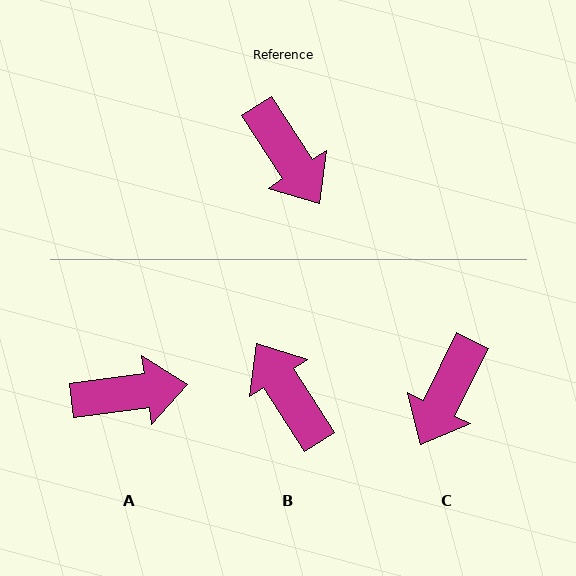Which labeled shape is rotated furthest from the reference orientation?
B, about 180 degrees away.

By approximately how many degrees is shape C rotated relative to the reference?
Approximately 59 degrees clockwise.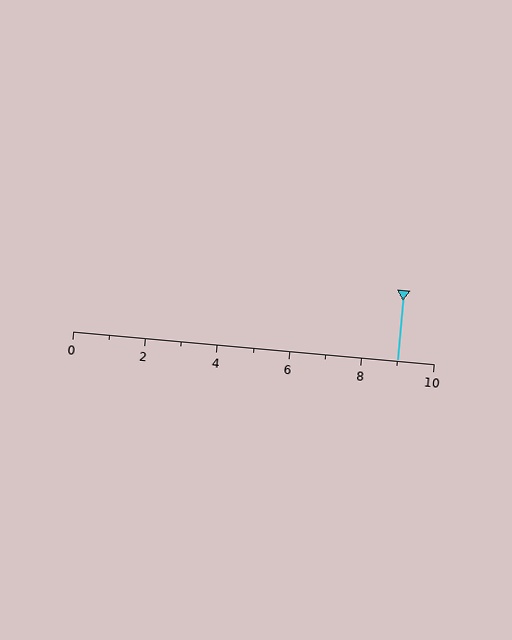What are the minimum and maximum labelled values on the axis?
The axis runs from 0 to 10.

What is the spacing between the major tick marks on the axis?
The major ticks are spaced 2 apart.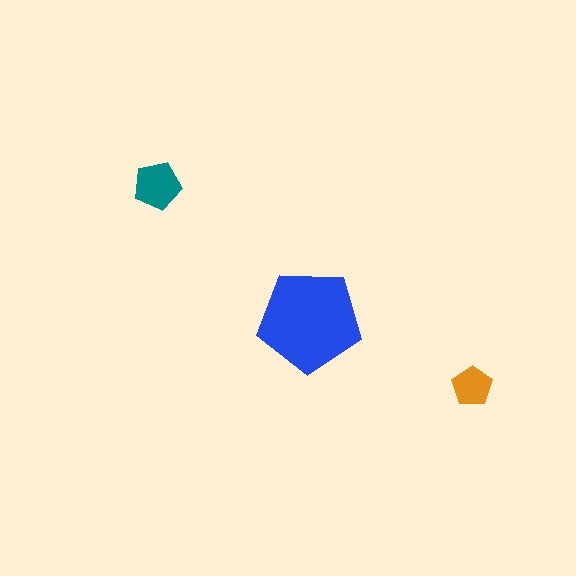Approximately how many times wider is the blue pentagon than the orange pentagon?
About 2.5 times wider.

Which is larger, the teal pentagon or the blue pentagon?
The blue one.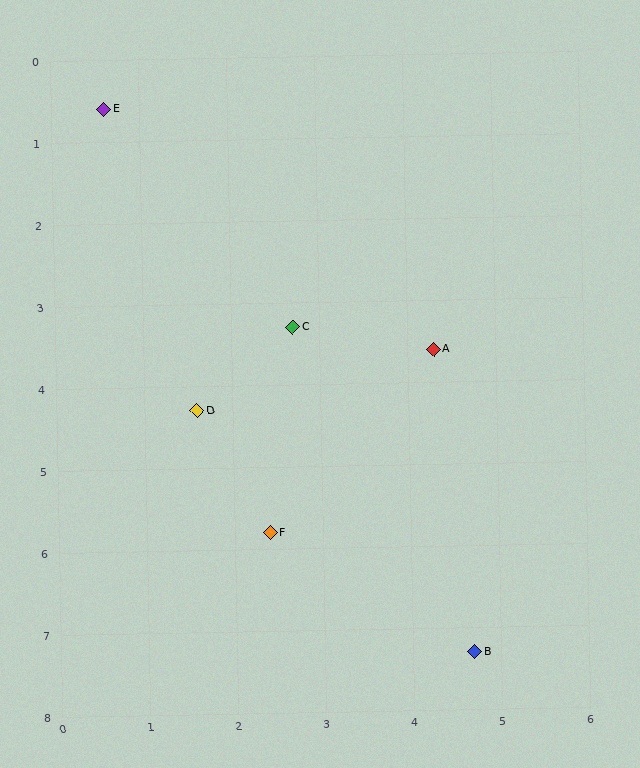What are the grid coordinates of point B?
Point B is at approximately (4.7, 7.3).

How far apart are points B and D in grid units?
Points B and D are about 4.3 grid units apart.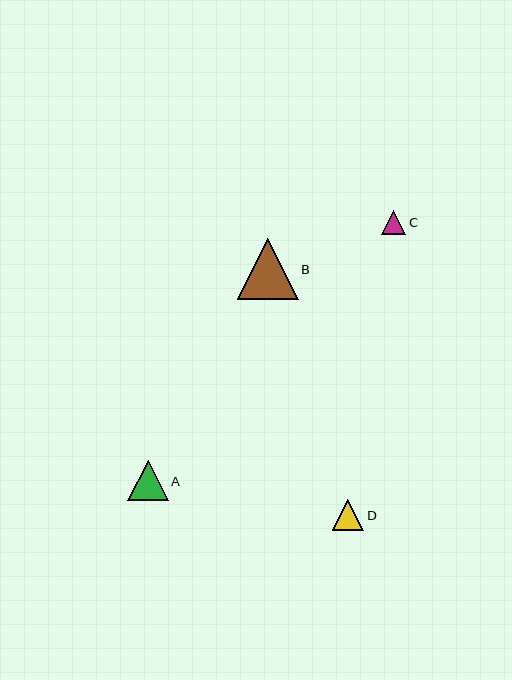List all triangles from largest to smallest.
From largest to smallest: B, A, D, C.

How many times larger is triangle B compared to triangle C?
Triangle B is approximately 2.5 times the size of triangle C.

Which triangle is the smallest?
Triangle C is the smallest with a size of approximately 24 pixels.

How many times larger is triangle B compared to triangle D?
Triangle B is approximately 1.9 times the size of triangle D.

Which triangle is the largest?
Triangle B is the largest with a size of approximately 61 pixels.